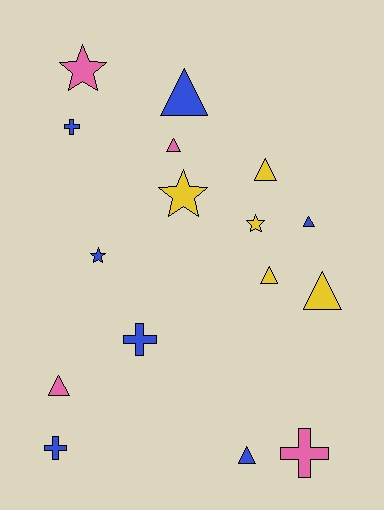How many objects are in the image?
There are 16 objects.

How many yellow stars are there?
There are 2 yellow stars.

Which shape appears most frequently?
Triangle, with 8 objects.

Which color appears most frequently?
Blue, with 7 objects.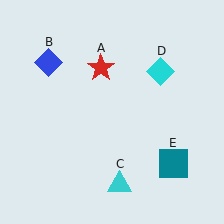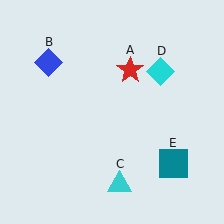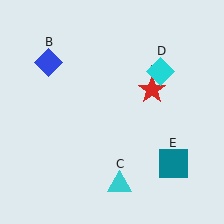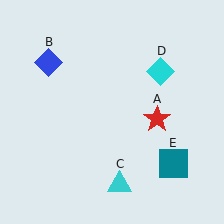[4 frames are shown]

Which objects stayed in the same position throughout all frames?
Blue diamond (object B) and cyan triangle (object C) and cyan diamond (object D) and teal square (object E) remained stationary.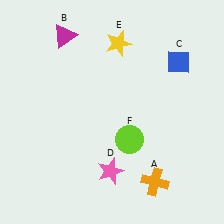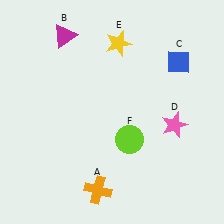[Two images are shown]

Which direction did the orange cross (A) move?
The orange cross (A) moved left.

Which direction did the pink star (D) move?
The pink star (D) moved right.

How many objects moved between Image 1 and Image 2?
2 objects moved between the two images.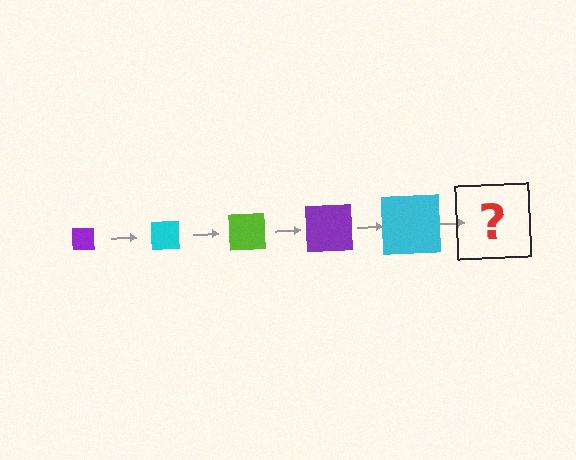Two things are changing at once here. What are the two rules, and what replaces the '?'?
The two rules are that the square grows larger each step and the color cycles through purple, cyan, and lime. The '?' should be a lime square, larger than the previous one.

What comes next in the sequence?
The next element should be a lime square, larger than the previous one.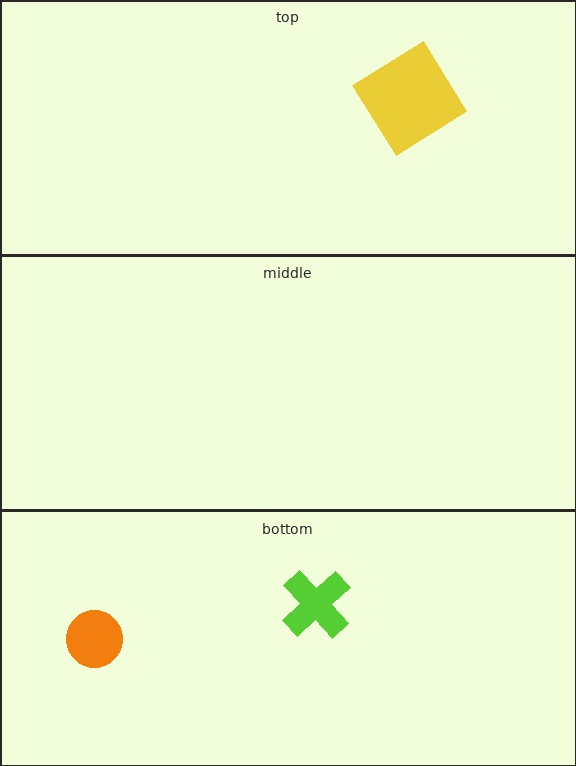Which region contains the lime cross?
The bottom region.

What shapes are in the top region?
The yellow diamond.